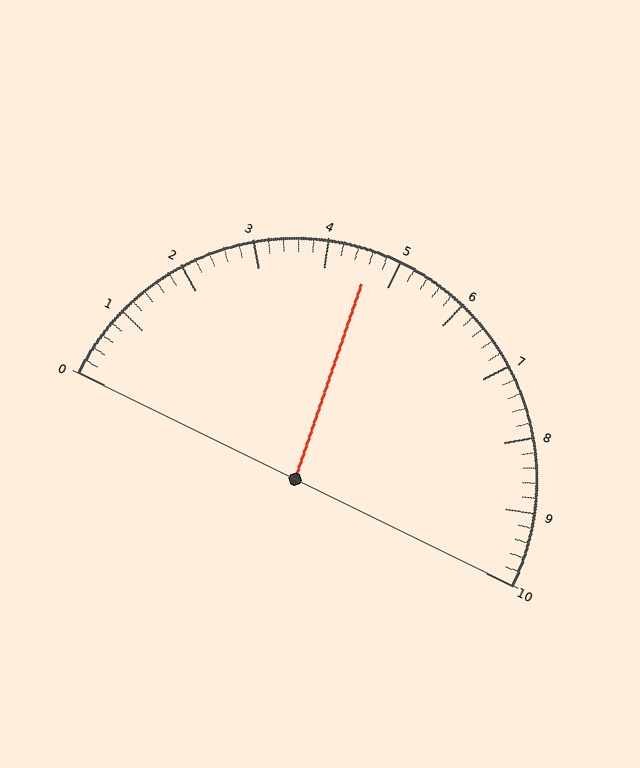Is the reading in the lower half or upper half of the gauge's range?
The reading is in the lower half of the range (0 to 10).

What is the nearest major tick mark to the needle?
The nearest major tick mark is 5.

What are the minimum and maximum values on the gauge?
The gauge ranges from 0 to 10.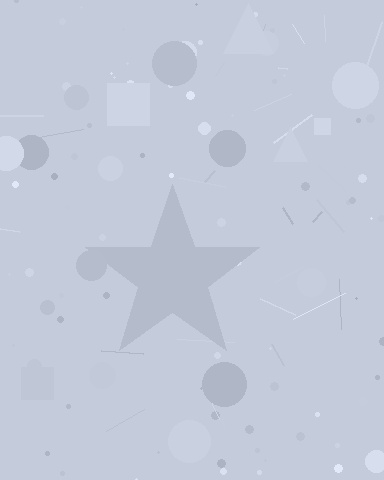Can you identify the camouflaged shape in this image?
The camouflaged shape is a star.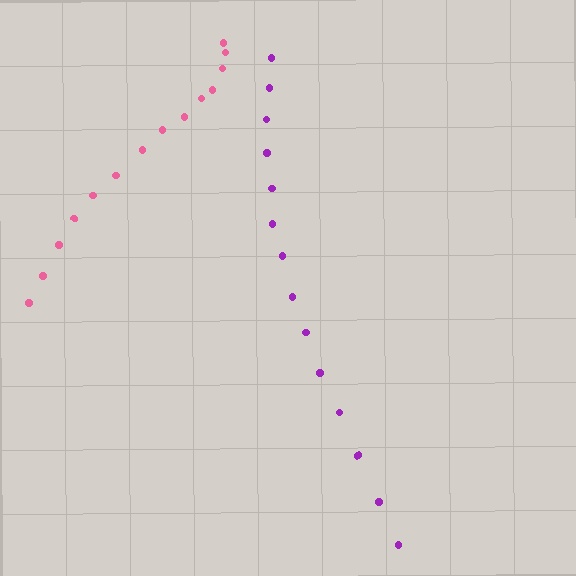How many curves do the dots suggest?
There are 2 distinct paths.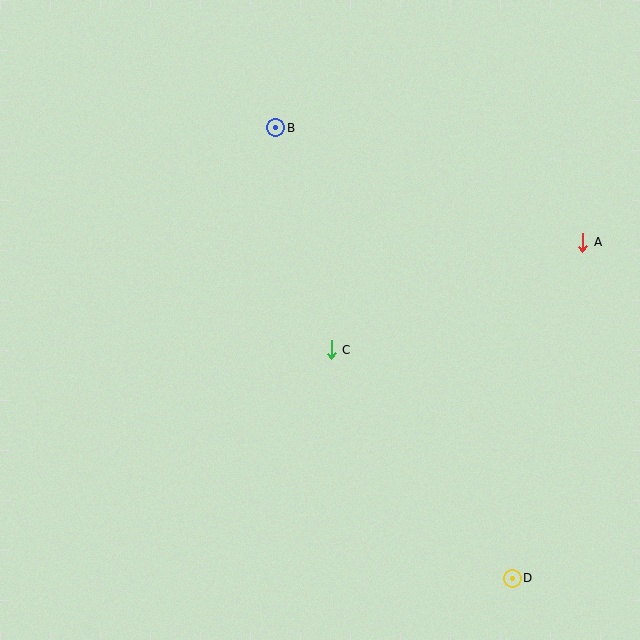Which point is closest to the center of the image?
Point C at (331, 350) is closest to the center.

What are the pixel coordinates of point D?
Point D is at (512, 578).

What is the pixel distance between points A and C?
The distance between A and C is 273 pixels.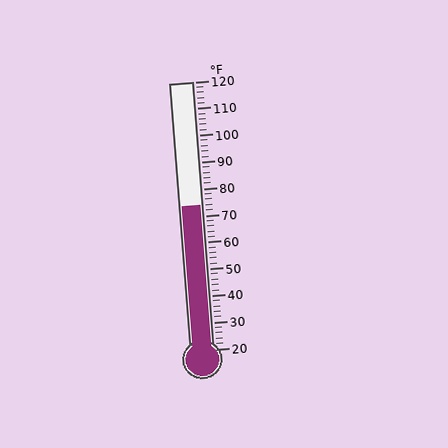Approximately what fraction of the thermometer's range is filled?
The thermometer is filled to approximately 55% of its range.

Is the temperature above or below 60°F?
The temperature is above 60°F.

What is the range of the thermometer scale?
The thermometer scale ranges from 20°F to 120°F.